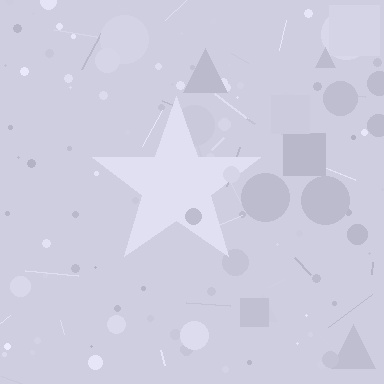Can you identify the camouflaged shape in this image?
The camouflaged shape is a star.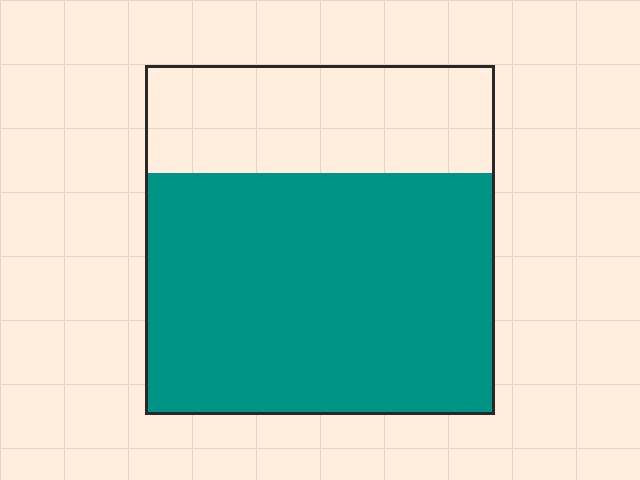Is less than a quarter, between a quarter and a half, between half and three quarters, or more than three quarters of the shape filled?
Between half and three quarters.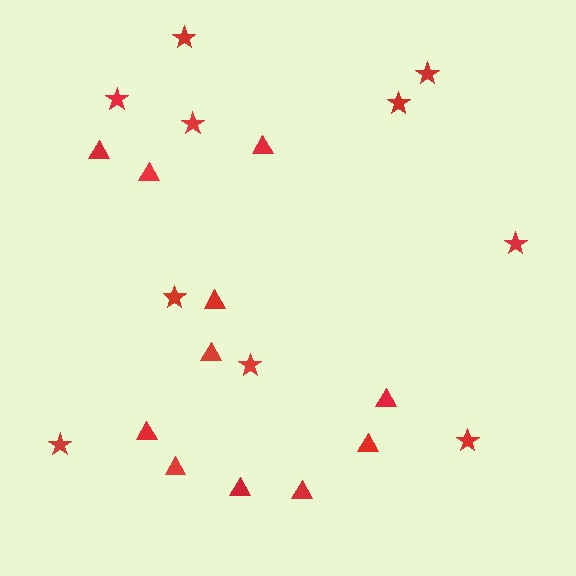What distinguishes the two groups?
There are 2 groups: one group of triangles (11) and one group of stars (10).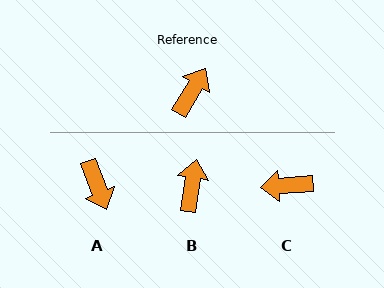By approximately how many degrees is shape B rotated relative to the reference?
Approximately 22 degrees counter-clockwise.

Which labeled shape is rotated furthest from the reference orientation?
A, about 127 degrees away.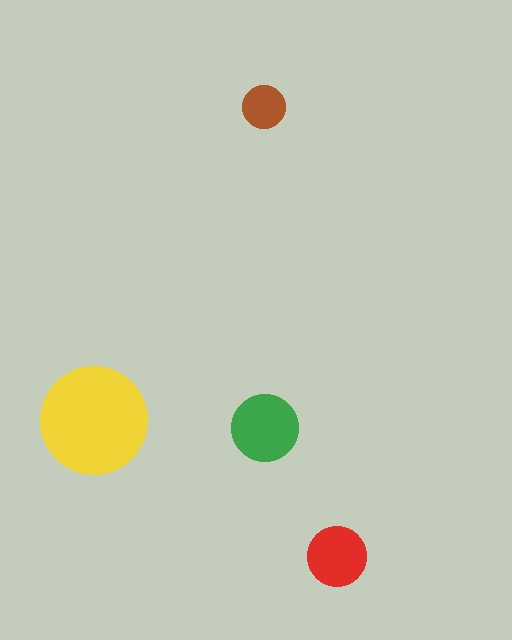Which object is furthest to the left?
The yellow circle is leftmost.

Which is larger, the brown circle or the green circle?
The green one.